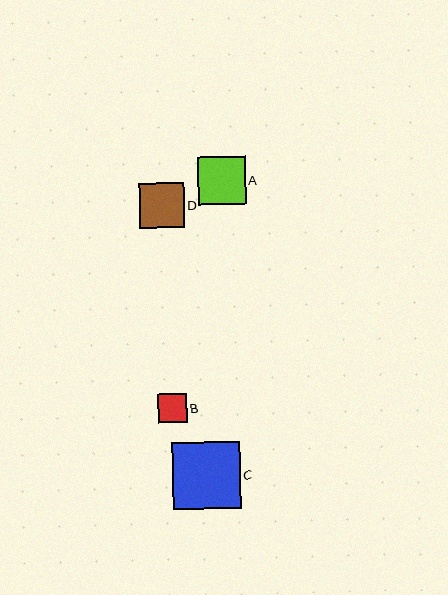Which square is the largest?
Square C is the largest with a size of approximately 67 pixels.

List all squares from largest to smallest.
From largest to smallest: C, A, D, B.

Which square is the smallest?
Square B is the smallest with a size of approximately 29 pixels.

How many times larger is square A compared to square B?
Square A is approximately 1.6 times the size of square B.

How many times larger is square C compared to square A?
Square C is approximately 1.4 times the size of square A.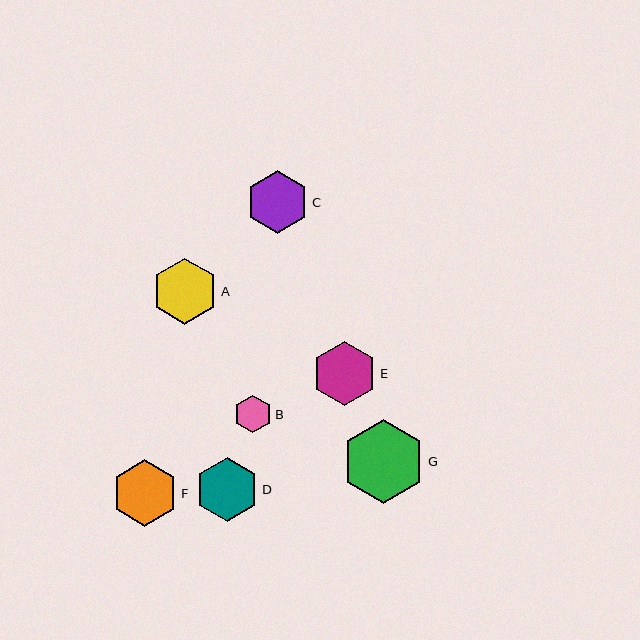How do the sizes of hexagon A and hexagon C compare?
Hexagon A and hexagon C are approximately the same size.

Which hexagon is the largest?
Hexagon G is the largest with a size of approximately 83 pixels.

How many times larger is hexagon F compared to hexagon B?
Hexagon F is approximately 1.8 times the size of hexagon B.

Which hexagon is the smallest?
Hexagon B is the smallest with a size of approximately 37 pixels.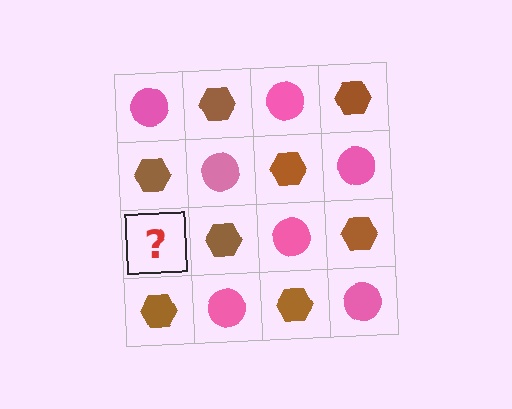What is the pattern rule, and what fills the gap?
The rule is that it alternates pink circle and brown hexagon in a checkerboard pattern. The gap should be filled with a pink circle.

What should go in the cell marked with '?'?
The missing cell should contain a pink circle.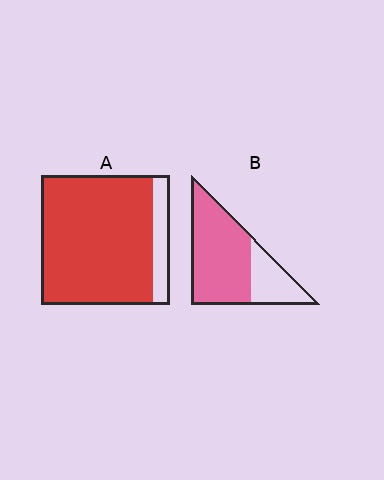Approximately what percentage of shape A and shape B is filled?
A is approximately 85% and B is approximately 70%.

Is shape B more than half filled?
Yes.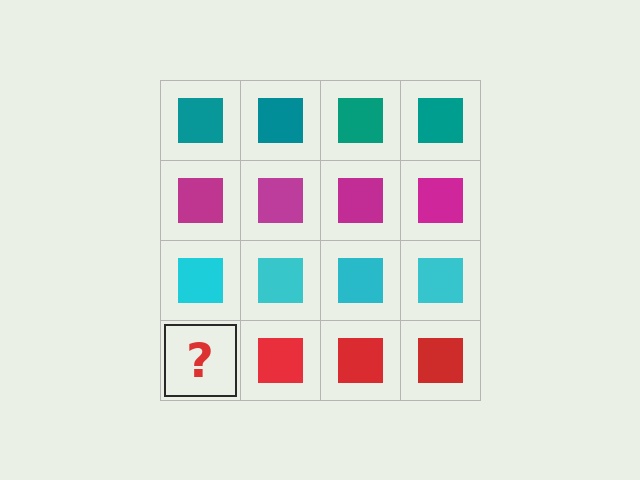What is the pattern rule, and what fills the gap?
The rule is that each row has a consistent color. The gap should be filled with a red square.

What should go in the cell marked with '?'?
The missing cell should contain a red square.